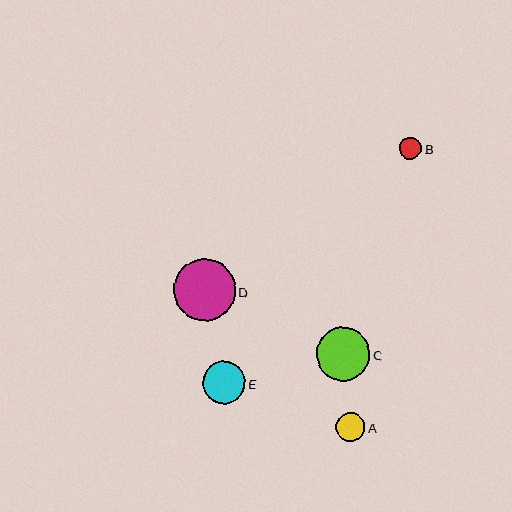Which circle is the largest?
Circle D is the largest with a size of approximately 62 pixels.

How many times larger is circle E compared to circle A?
Circle E is approximately 1.4 times the size of circle A.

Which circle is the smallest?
Circle B is the smallest with a size of approximately 23 pixels.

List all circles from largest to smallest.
From largest to smallest: D, C, E, A, B.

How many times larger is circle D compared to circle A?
Circle D is approximately 2.1 times the size of circle A.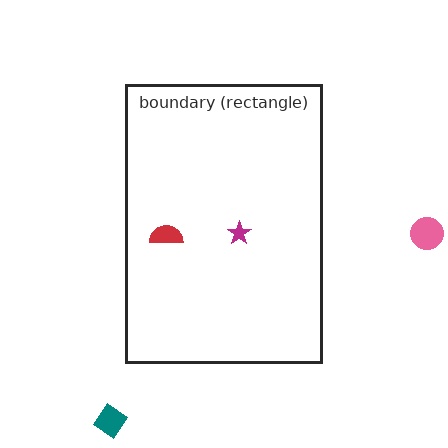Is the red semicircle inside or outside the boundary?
Inside.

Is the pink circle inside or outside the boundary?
Outside.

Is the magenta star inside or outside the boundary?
Inside.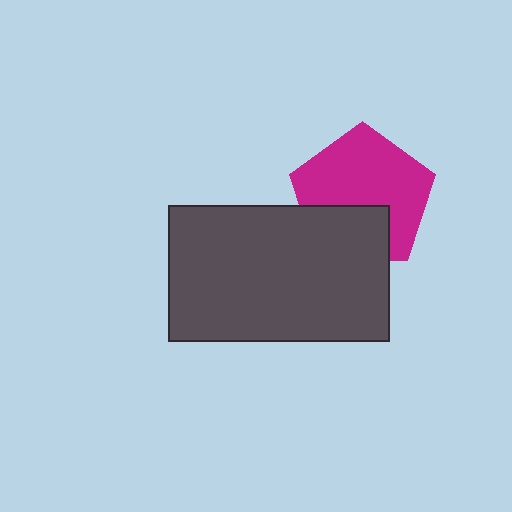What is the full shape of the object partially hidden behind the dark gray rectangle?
The partially hidden object is a magenta pentagon.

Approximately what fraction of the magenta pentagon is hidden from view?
Roughly 32% of the magenta pentagon is hidden behind the dark gray rectangle.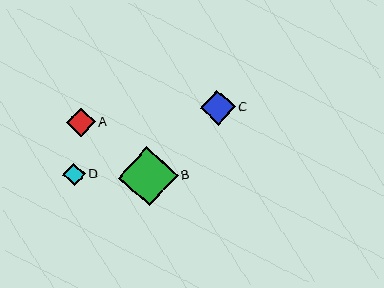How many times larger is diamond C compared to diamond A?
Diamond C is approximately 1.2 times the size of diamond A.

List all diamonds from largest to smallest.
From largest to smallest: B, C, A, D.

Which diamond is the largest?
Diamond B is the largest with a size of approximately 60 pixels.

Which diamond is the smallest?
Diamond D is the smallest with a size of approximately 23 pixels.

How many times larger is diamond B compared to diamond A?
Diamond B is approximately 2.1 times the size of diamond A.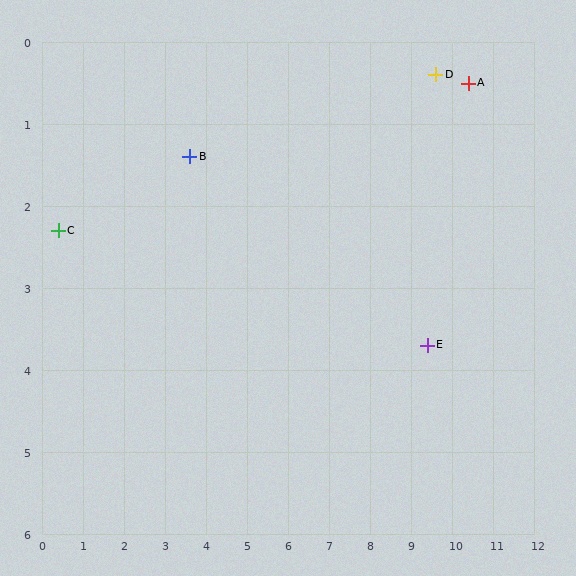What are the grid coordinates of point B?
Point B is at approximately (3.6, 1.4).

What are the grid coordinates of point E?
Point E is at approximately (9.4, 3.7).